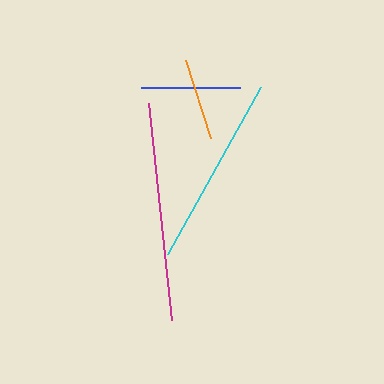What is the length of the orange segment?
The orange segment is approximately 82 pixels long.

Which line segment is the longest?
The magenta line is the longest at approximately 217 pixels.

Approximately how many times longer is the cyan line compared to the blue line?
The cyan line is approximately 1.9 times the length of the blue line.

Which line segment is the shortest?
The orange line is the shortest at approximately 82 pixels.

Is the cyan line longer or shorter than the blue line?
The cyan line is longer than the blue line.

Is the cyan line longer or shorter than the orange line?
The cyan line is longer than the orange line.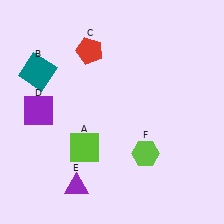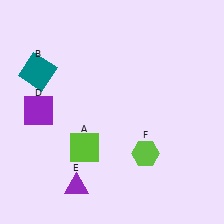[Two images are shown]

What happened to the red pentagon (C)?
The red pentagon (C) was removed in Image 2. It was in the top-left area of Image 1.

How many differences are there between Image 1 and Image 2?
There is 1 difference between the two images.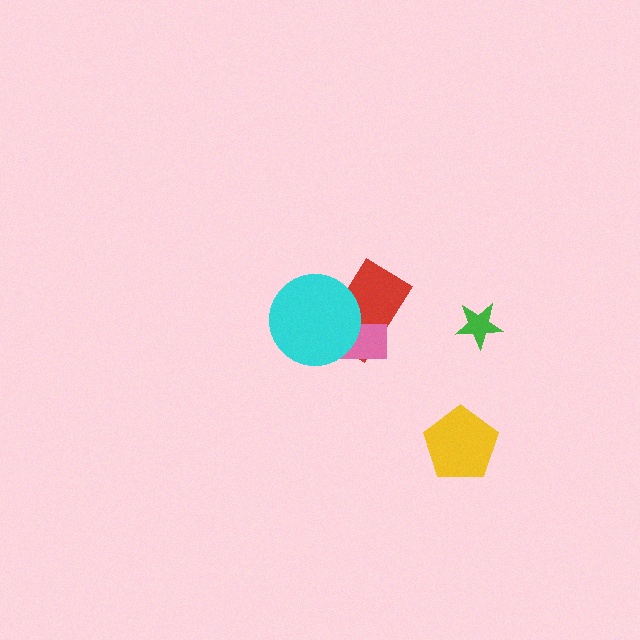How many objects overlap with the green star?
0 objects overlap with the green star.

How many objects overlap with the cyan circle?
2 objects overlap with the cyan circle.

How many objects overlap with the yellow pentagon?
0 objects overlap with the yellow pentagon.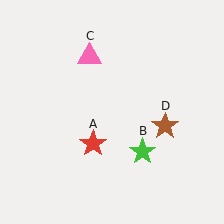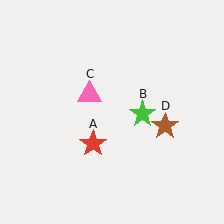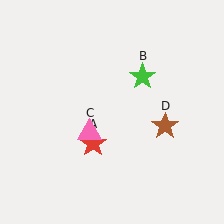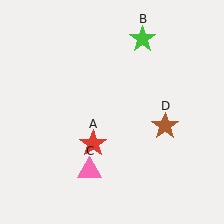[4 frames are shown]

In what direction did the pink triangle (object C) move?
The pink triangle (object C) moved down.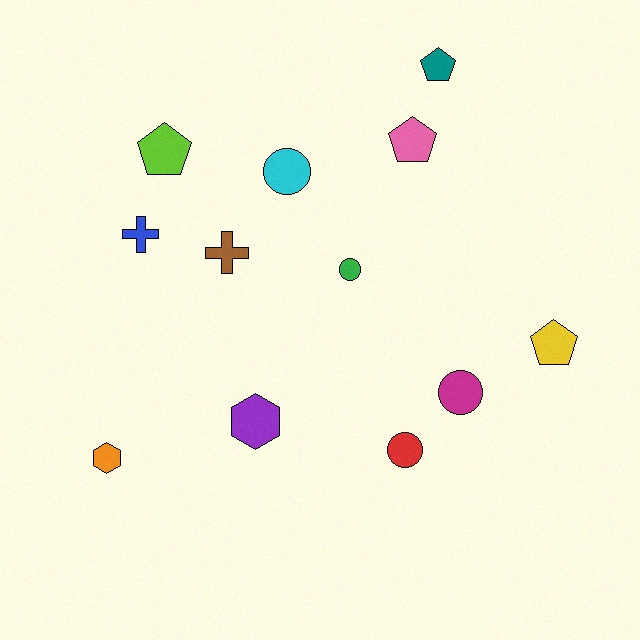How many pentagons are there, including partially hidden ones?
There are 4 pentagons.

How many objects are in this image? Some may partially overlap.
There are 12 objects.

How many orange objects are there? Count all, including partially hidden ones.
There is 1 orange object.